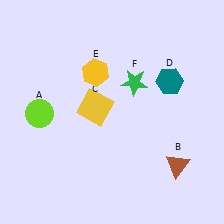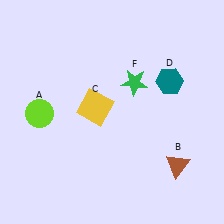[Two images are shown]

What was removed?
The yellow hexagon (E) was removed in Image 2.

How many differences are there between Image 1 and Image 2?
There is 1 difference between the two images.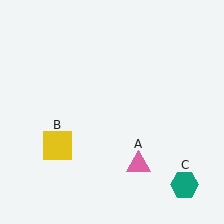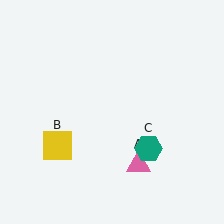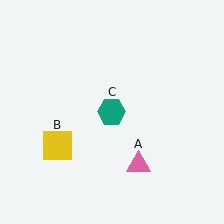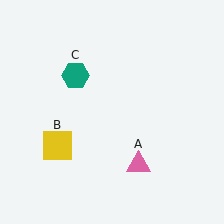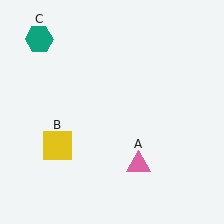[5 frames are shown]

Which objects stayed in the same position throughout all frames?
Pink triangle (object A) and yellow square (object B) remained stationary.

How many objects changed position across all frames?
1 object changed position: teal hexagon (object C).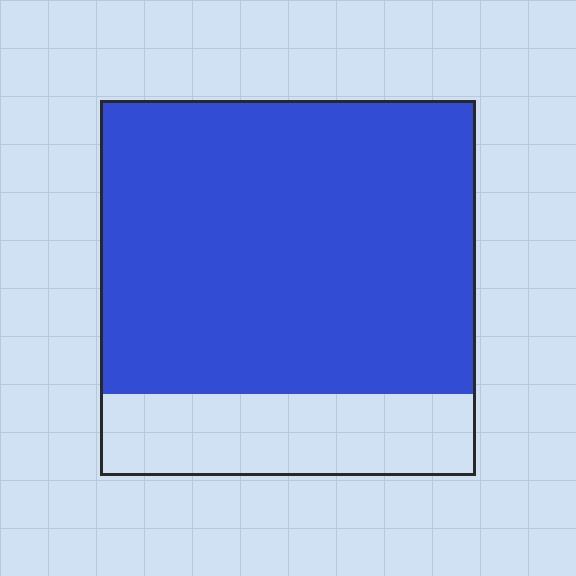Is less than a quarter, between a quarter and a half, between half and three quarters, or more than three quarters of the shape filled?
More than three quarters.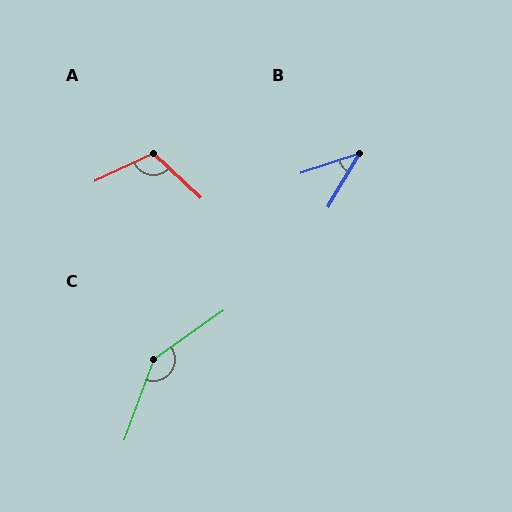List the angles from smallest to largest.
B (40°), A (112°), C (145°).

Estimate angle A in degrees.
Approximately 112 degrees.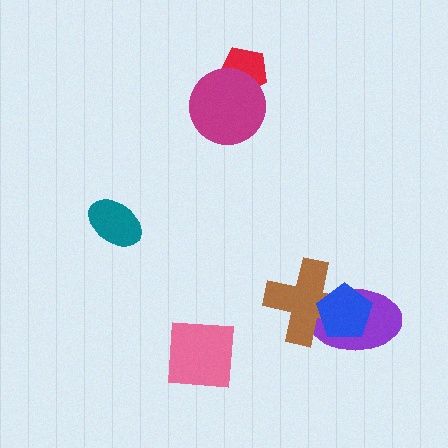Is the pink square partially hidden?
No, no other shape covers it.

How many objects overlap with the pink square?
0 objects overlap with the pink square.